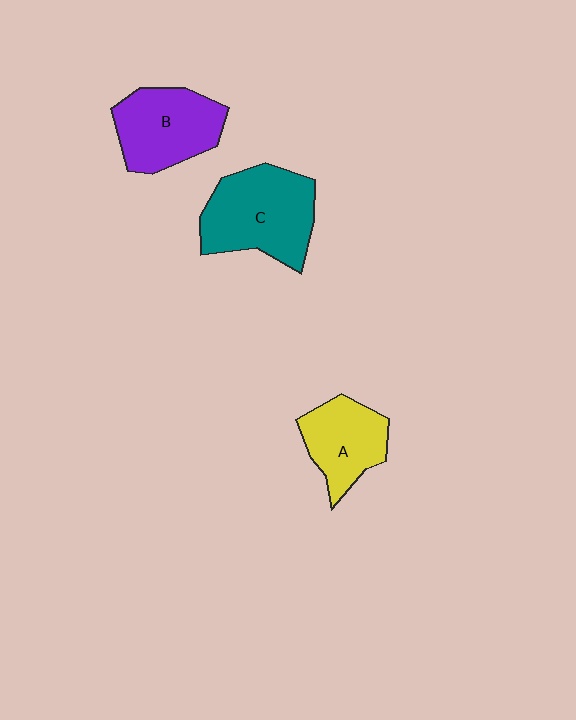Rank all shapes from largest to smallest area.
From largest to smallest: C (teal), B (purple), A (yellow).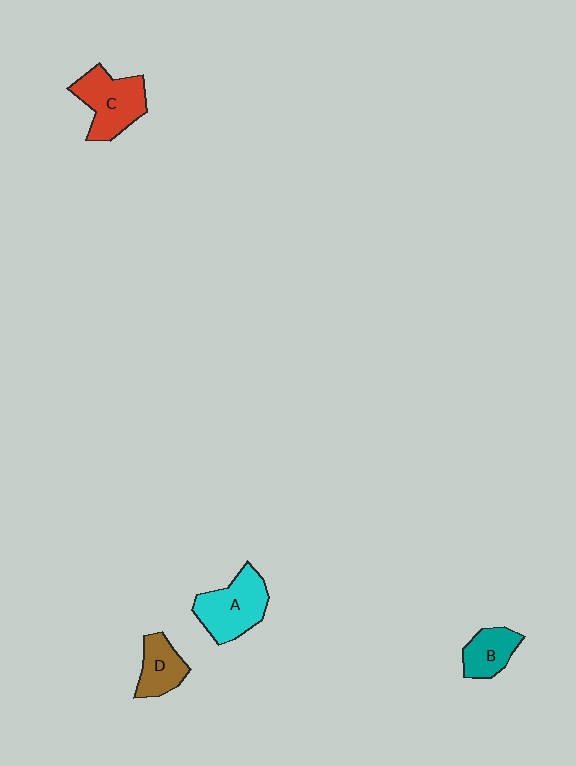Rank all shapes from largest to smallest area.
From largest to smallest: A (cyan), C (red), D (brown), B (teal).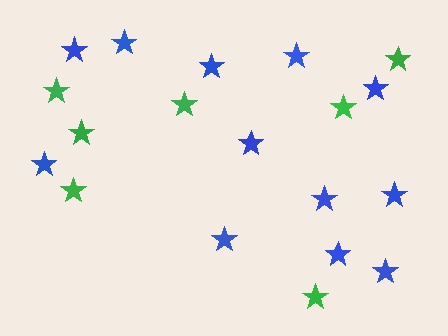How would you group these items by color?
There are 2 groups: one group of blue stars (12) and one group of green stars (7).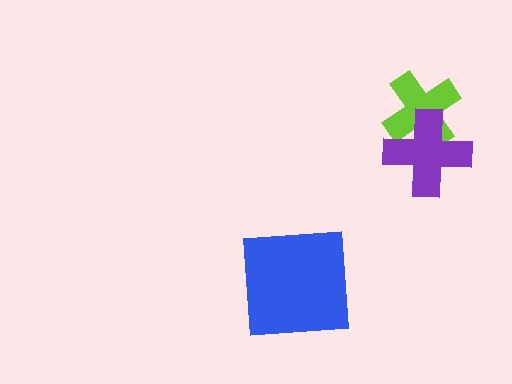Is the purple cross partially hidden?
No, no other shape covers it.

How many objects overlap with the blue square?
0 objects overlap with the blue square.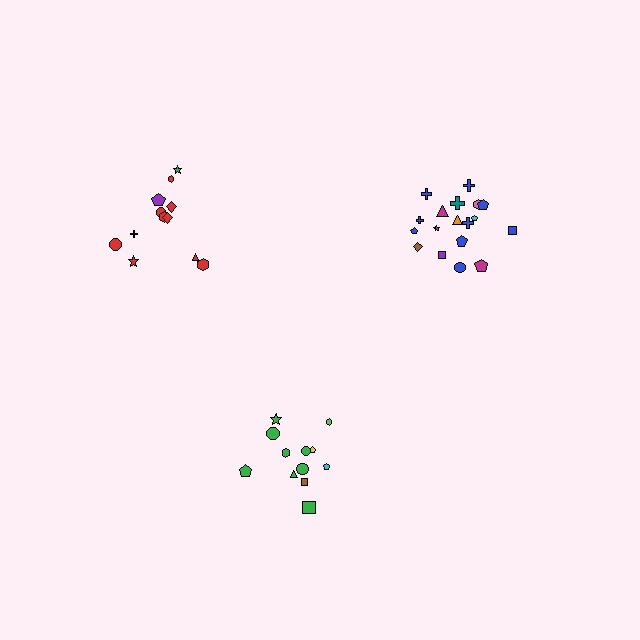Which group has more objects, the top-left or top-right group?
The top-right group.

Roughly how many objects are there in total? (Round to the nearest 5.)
Roughly 40 objects in total.